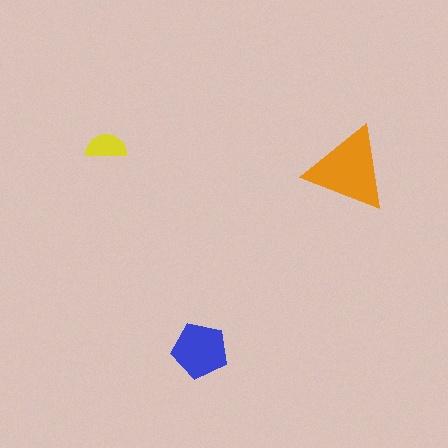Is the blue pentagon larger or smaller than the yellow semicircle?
Larger.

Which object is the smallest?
The yellow semicircle.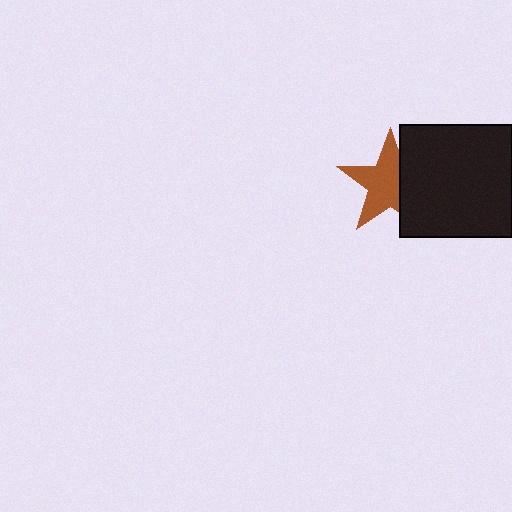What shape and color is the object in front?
The object in front is a black square.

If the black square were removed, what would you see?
You would see the complete brown star.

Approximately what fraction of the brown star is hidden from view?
Roughly 33% of the brown star is hidden behind the black square.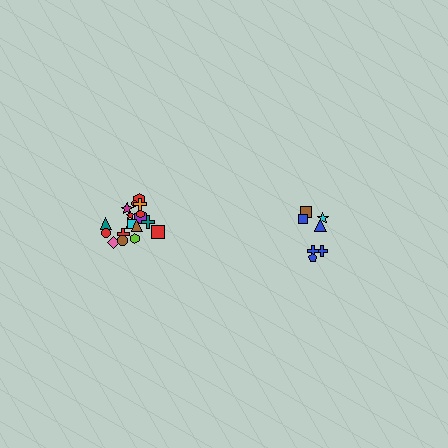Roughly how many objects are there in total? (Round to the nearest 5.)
Roughly 25 objects in total.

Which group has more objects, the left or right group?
The left group.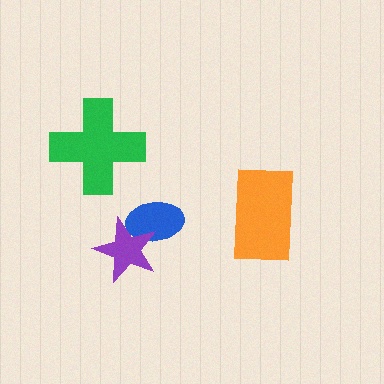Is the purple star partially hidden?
No, no other shape covers it.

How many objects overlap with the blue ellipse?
1 object overlaps with the blue ellipse.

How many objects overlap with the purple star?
1 object overlaps with the purple star.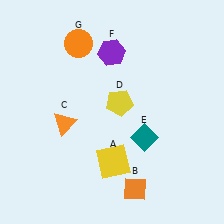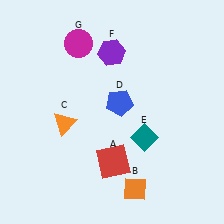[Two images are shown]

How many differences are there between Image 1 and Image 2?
There are 3 differences between the two images.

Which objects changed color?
A changed from yellow to red. D changed from yellow to blue. G changed from orange to magenta.